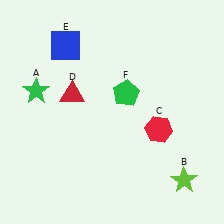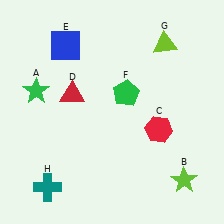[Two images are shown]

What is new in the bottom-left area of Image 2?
A teal cross (H) was added in the bottom-left area of Image 2.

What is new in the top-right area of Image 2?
A lime triangle (G) was added in the top-right area of Image 2.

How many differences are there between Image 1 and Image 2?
There are 2 differences between the two images.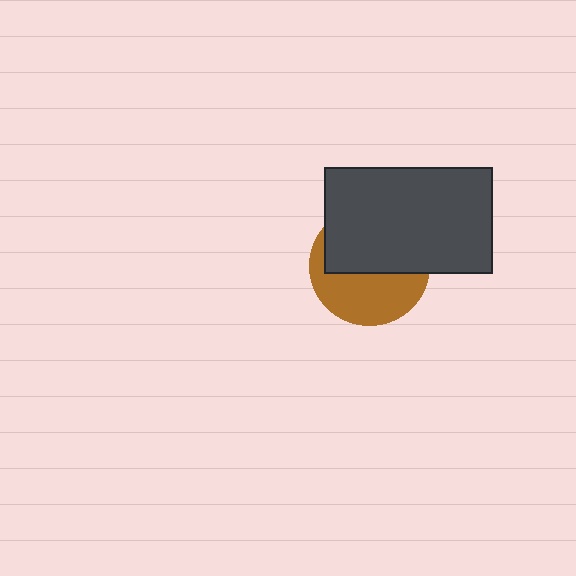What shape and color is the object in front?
The object in front is a dark gray rectangle.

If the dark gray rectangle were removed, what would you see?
You would see the complete brown circle.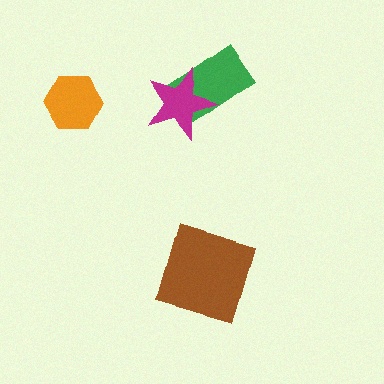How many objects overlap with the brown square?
0 objects overlap with the brown square.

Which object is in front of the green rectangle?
The magenta star is in front of the green rectangle.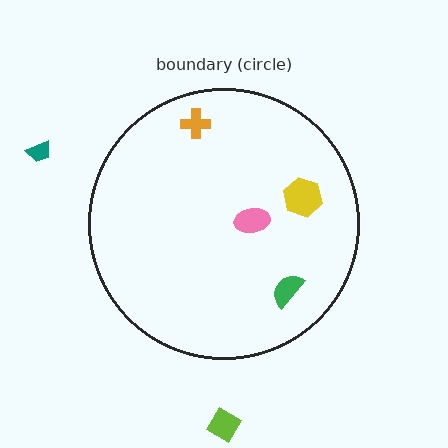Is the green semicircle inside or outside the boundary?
Inside.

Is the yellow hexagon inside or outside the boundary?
Inside.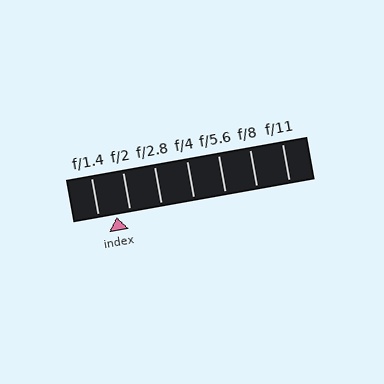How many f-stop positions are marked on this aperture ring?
There are 7 f-stop positions marked.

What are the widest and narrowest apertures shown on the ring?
The widest aperture shown is f/1.4 and the narrowest is f/11.